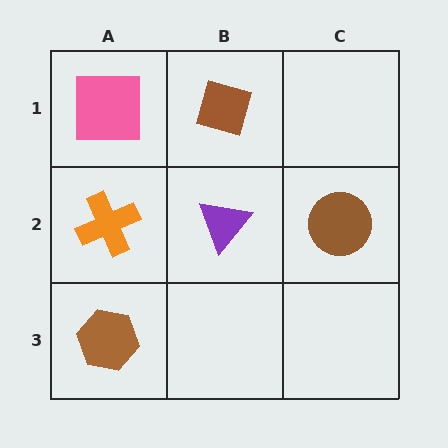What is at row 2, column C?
A brown circle.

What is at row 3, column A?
A brown hexagon.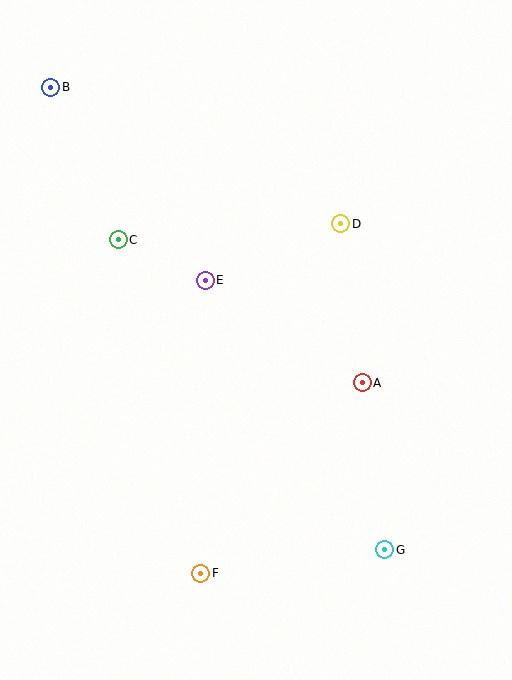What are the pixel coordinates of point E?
Point E is at (205, 280).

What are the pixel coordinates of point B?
Point B is at (51, 87).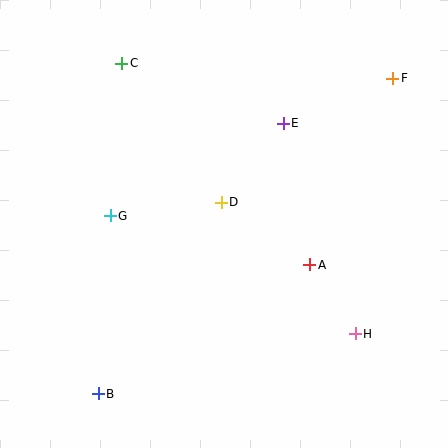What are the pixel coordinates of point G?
Point G is at (110, 216).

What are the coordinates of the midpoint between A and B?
The midpoint between A and B is at (204, 329).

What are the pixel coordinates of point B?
Point B is at (98, 394).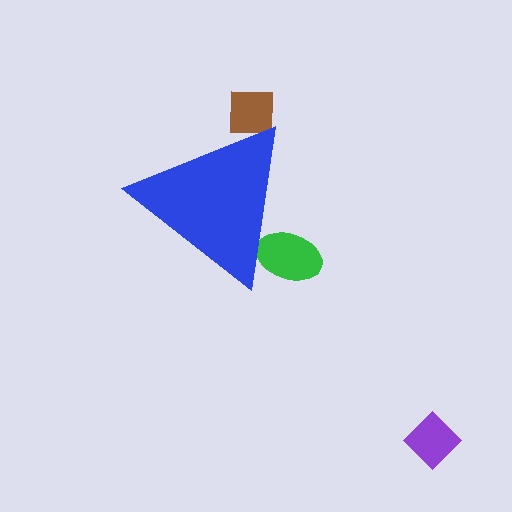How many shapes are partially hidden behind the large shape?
2 shapes are partially hidden.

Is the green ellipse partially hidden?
Yes, the green ellipse is partially hidden behind the blue triangle.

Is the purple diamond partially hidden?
No, the purple diamond is fully visible.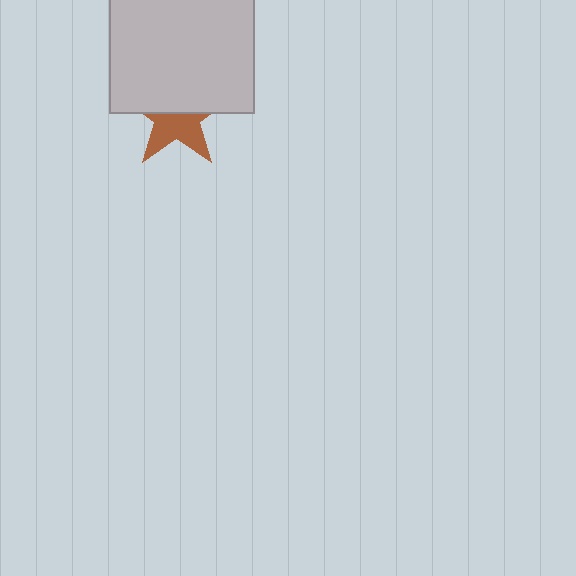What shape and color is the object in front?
The object in front is a light gray square.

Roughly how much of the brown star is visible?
About half of it is visible (roughly 50%).